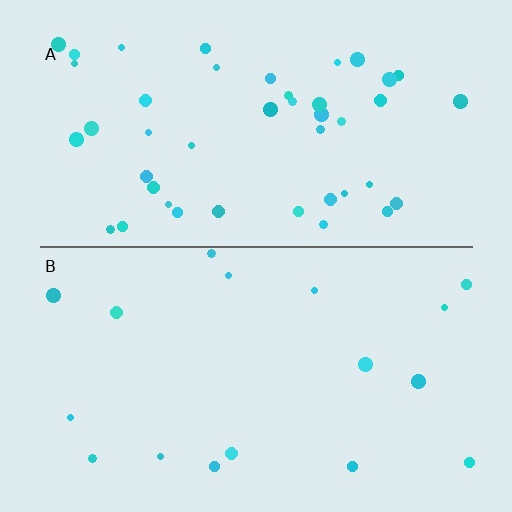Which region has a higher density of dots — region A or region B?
A (the top).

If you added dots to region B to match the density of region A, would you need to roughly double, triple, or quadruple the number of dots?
Approximately triple.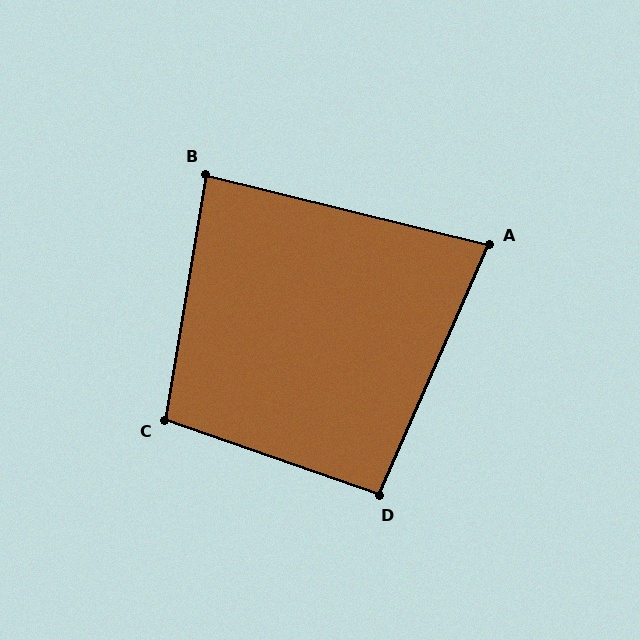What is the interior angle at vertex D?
Approximately 94 degrees (approximately right).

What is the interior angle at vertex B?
Approximately 86 degrees (approximately right).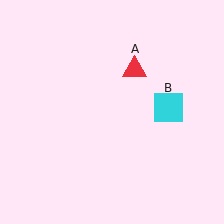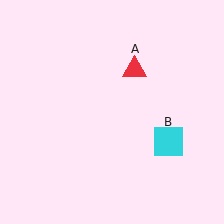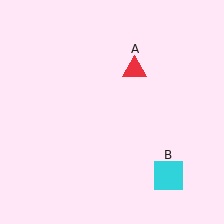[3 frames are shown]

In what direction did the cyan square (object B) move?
The cyan square (object B) moved down.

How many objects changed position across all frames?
1 object changed position: cyan square (object B).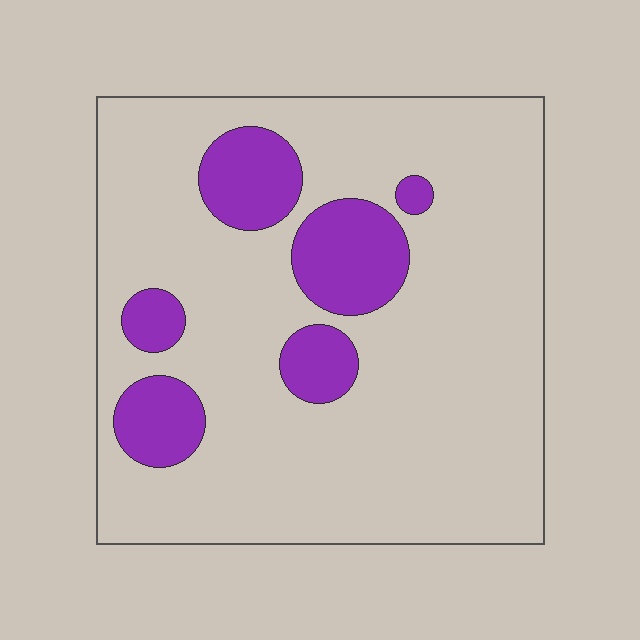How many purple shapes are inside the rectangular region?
6.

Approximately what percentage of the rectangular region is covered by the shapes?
Approximately 20%.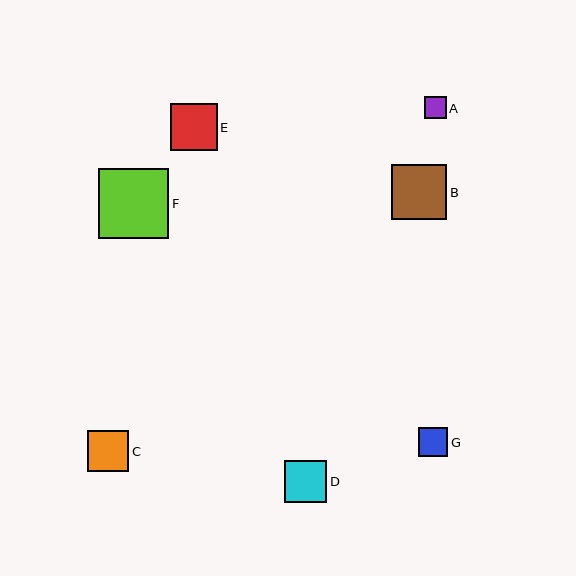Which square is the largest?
Square F is the largest with a size of approximately 70 pixels.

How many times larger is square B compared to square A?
Square B is approximately 2.5 times the size of square A.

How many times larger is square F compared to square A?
Square F is approximately 3.1 times the size of square A.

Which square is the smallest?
Square A is the smallest with a size of approximately 22 pixels.